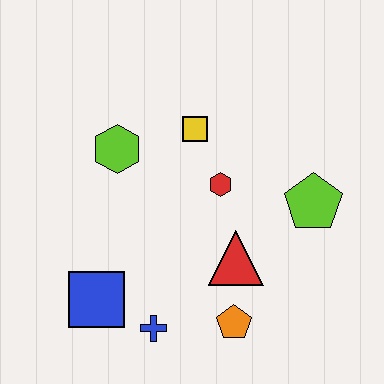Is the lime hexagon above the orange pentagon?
Yes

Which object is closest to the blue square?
The blue cross is closest to the blue square.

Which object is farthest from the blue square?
The lime pentagon is farthest from the blue square.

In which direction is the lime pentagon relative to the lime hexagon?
The lime pentagon is to the right of the lime hexagon.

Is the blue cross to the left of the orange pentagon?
Yes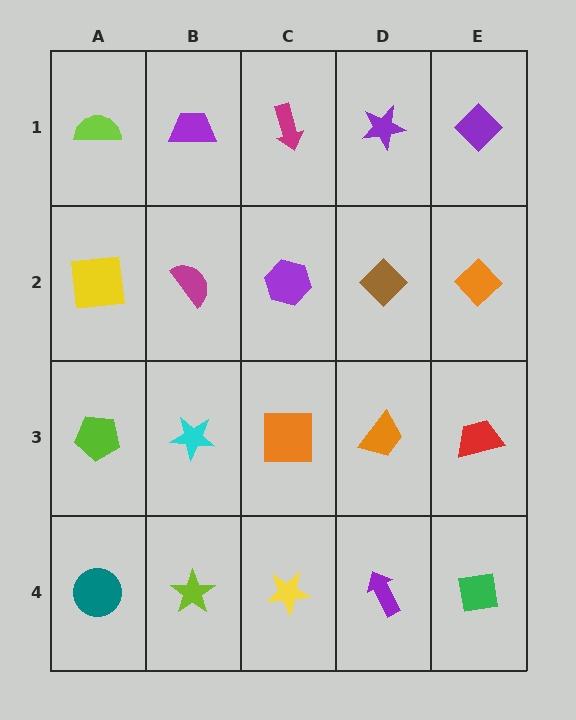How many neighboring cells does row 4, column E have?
2.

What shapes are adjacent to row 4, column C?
An orange square (row 3, column C), a lime star (row 4, column B), a purple arrow (row 4, column D).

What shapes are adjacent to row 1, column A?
A yellow square (row 2, column A), a purple trapezoid (row 1, column B).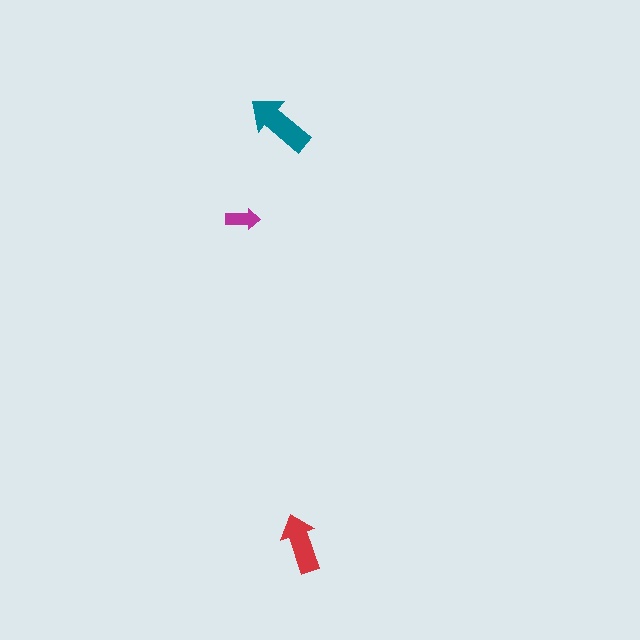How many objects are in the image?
There are 3 objects in the image.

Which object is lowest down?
The red arrow is bottommost.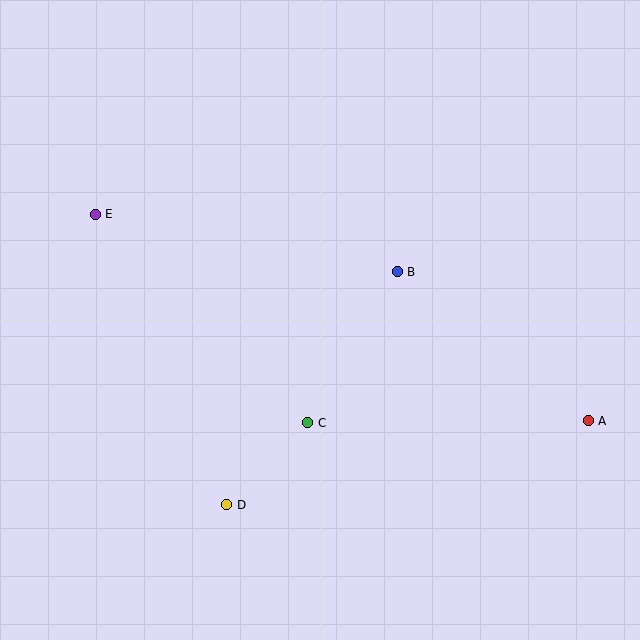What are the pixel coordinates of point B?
Point B is at (397, 272).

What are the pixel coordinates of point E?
Point E is at (95, 214).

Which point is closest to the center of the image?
Point B at (397, 272) is closest to the center.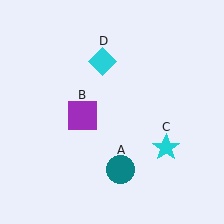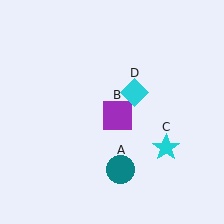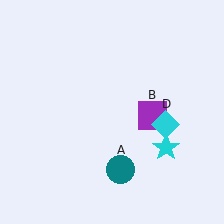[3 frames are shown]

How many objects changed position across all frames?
2 objects changed position: purple square (object B), cyan diamond (object D).